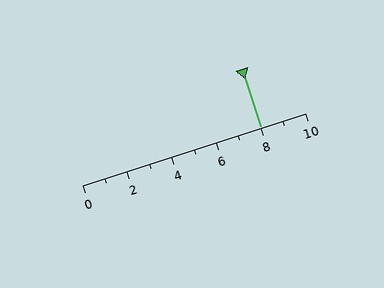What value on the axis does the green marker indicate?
The marker indicates approximately 8.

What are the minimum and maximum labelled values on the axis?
The axis runs from 0 to 10.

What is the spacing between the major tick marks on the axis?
The major ticks are spaced 2 apart.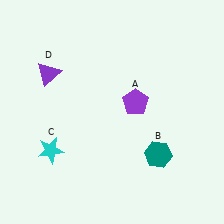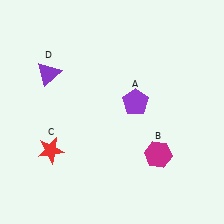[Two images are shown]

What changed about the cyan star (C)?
In Image 1, C is cyan. In Image 2, it changed to red.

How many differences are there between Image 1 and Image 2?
There are 2 differences between the two images.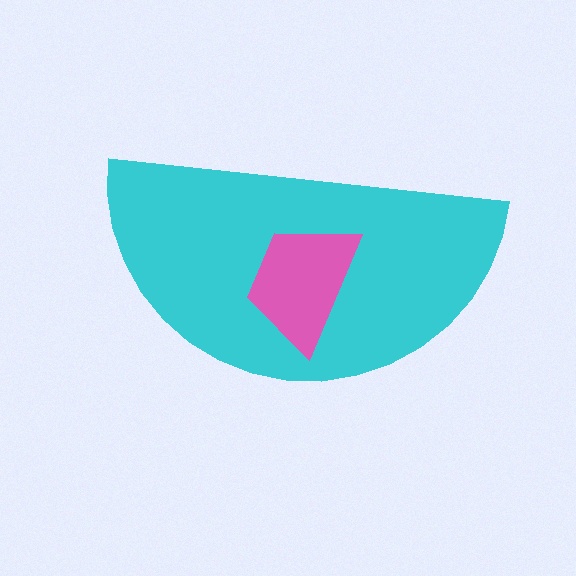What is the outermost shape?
The cyan semicircle.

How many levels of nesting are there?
2.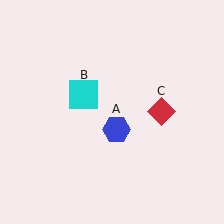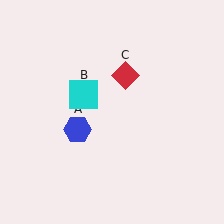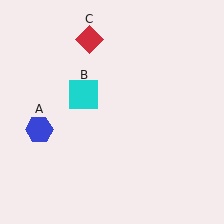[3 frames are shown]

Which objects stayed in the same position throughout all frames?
Cyan square (object B) remained stationary.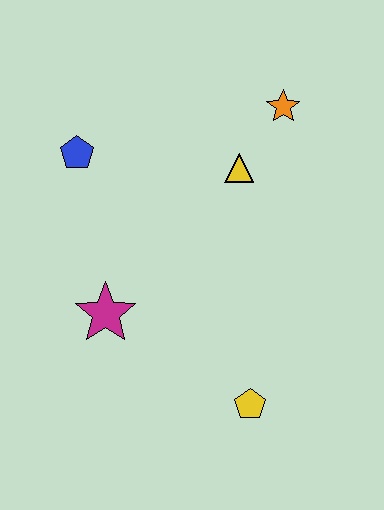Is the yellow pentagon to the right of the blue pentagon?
Yes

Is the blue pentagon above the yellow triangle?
Yes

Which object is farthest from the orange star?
The yellow pentagon is farthest from the orange star.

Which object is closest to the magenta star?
The blue pentagon is closest to the magenta star.